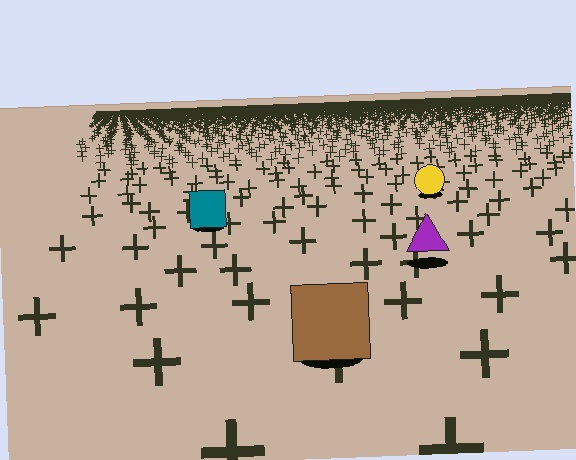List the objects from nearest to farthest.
From nearest to farthest: the brown square, the purple triangle, the teal square, the yellow circle.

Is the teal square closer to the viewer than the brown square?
No. The brown square is closer — you can tell from the texture gradient: the ground texture is coarser near it.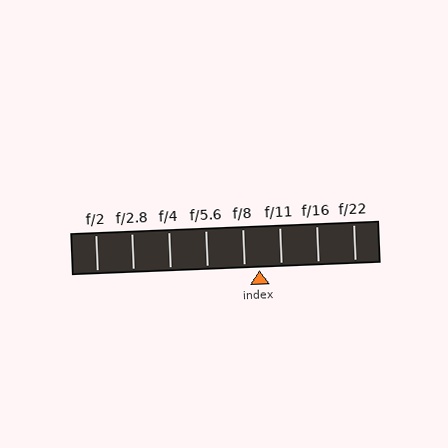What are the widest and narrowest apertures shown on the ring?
The widest aperture shown is f/2 and the narrowest is f/22.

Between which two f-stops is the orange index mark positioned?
The index mark is between f/8 and f/11.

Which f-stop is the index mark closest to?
The index mark is closest to f/8.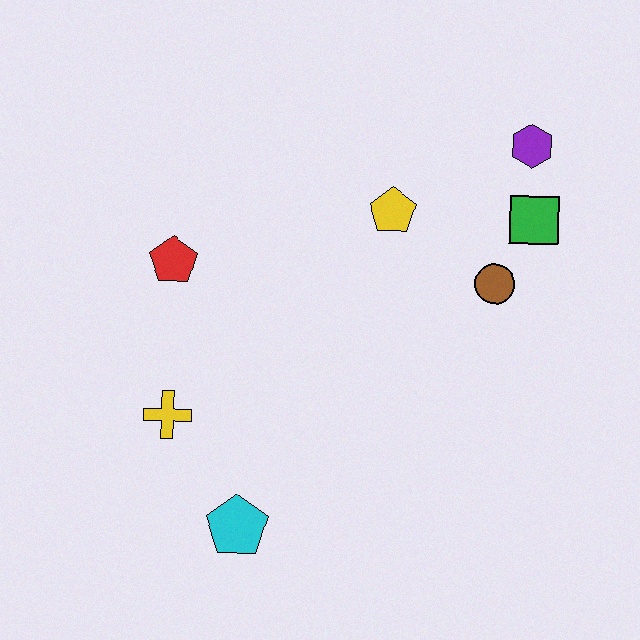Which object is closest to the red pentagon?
The yellow cross is closest to the red pentagon.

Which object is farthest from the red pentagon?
The purple hexagon is farthest from the red pentagon.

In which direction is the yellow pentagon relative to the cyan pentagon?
The yellow pentagon is above the cyan pentagon.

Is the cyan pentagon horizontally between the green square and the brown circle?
No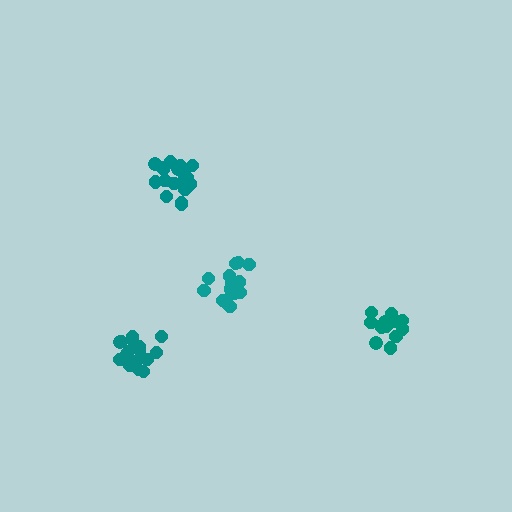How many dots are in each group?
Group 1: 16 dots, Group 2: 15 dots, Group 3: 18 dots, Group 4: 18 dots (67 total).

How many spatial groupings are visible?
There are 4 spatial groupings.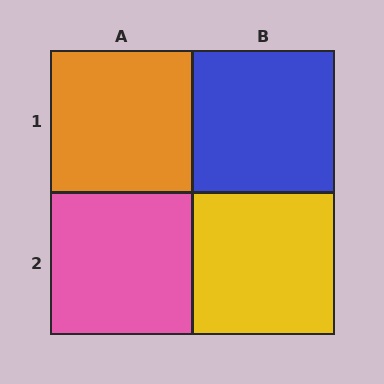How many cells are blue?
1 cell is blue.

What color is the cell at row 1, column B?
Blue.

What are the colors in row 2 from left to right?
Pink, yellow.